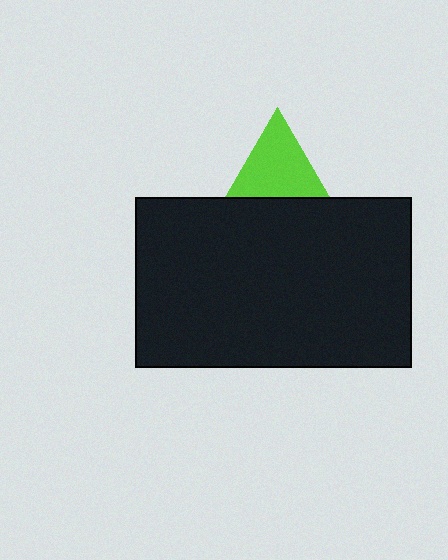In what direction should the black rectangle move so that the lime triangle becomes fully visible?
The black rectangle should move down. That is the shortest direction to clear the overlap and leave the lime triangle fully visible.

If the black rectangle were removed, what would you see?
You would see the complete lime triangle.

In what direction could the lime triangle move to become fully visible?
The lime triangle could move up. That would shift it out from behind the black rectangle entirely.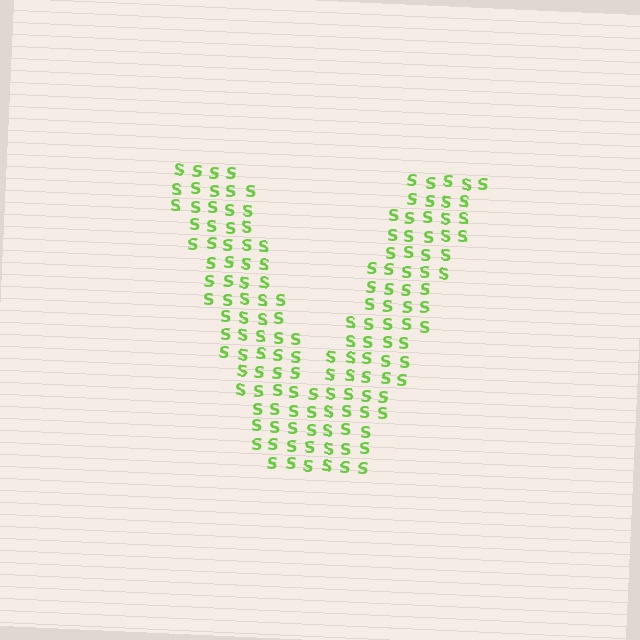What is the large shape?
The large shape is the letter V.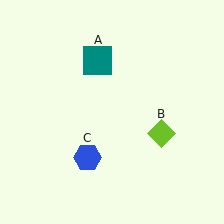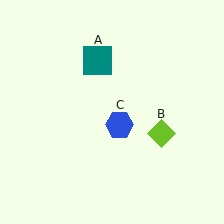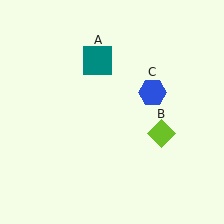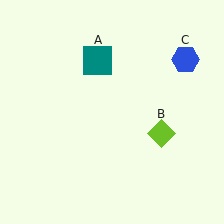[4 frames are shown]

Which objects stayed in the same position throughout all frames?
Teal square (object A) and lime diamond (object B) remained stationary.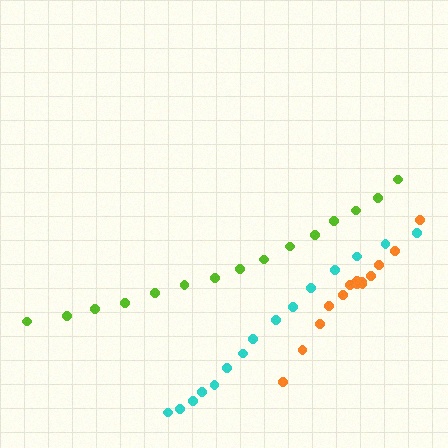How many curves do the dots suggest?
There are 3 distinct paths.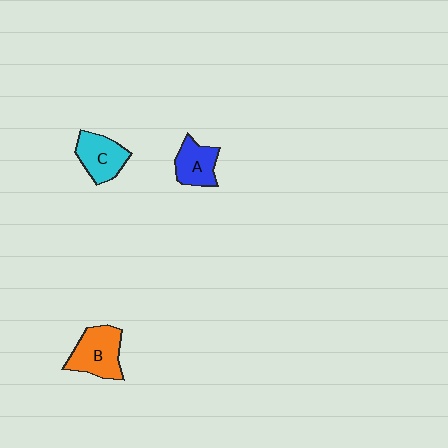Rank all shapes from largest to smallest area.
From largest to smallest: B (orange), C (cyan), A (blue).